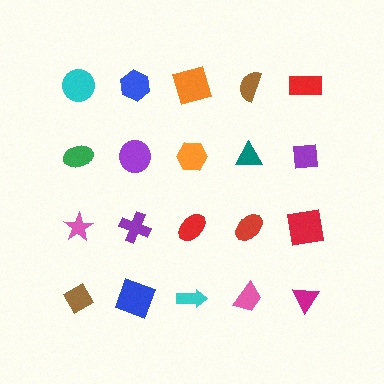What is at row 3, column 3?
A red ellipse.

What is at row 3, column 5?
A red square.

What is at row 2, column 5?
A purple square.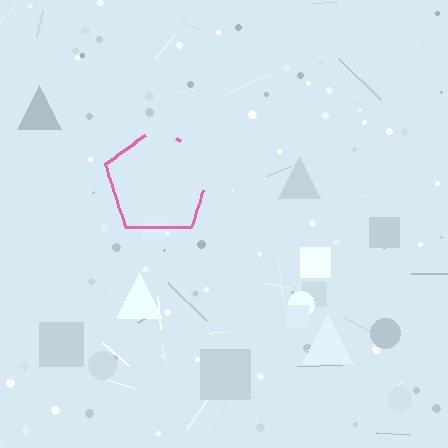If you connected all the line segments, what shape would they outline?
They would outline a pentagon.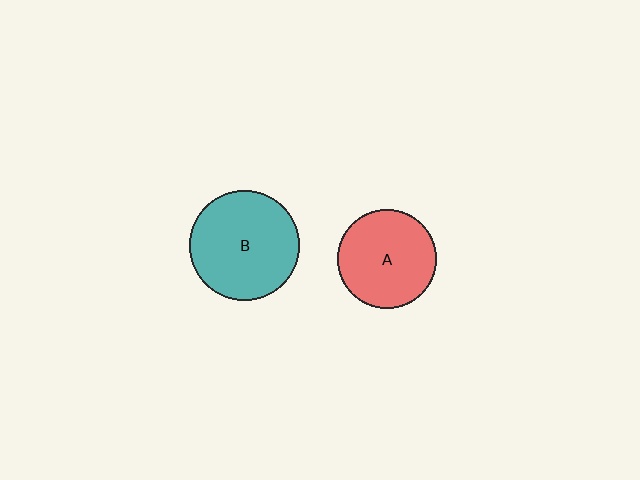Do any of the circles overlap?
No, none of the circles overlap.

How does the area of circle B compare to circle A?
Approximately 1.2 times.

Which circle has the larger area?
Circle B (teal).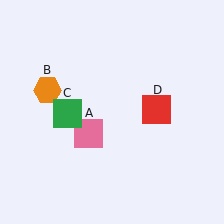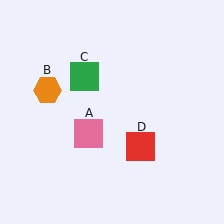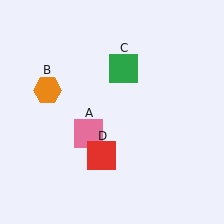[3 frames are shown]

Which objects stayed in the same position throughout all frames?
Pink square (object A) and orange hexagon (object B) remained stationary.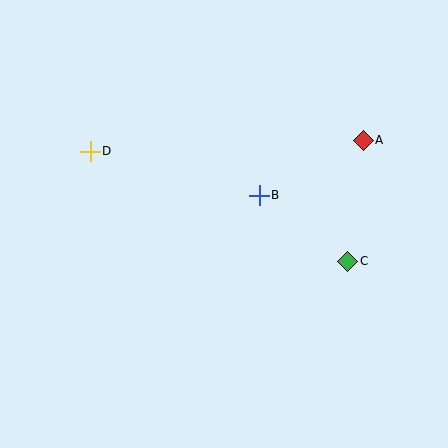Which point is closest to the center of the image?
Point B at (259, 195) is closest to the center.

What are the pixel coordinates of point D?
Point D is at (90, 151).